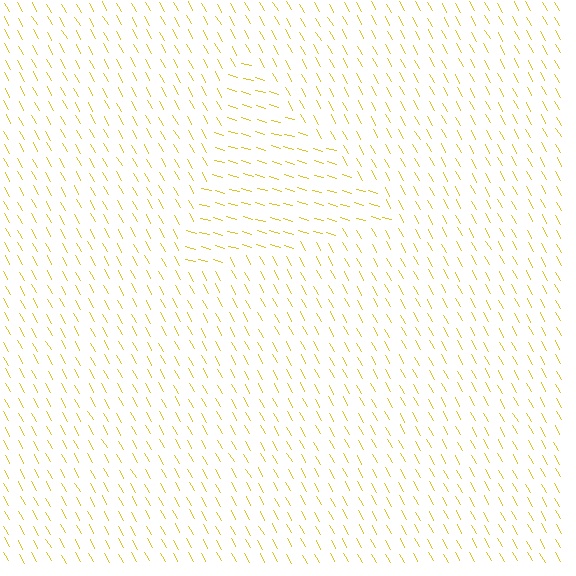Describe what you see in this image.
The image is filled with small yellow line segments. A triangle region in the image has lines oriented differently from the surrounding lines, creating a visible texture boundary.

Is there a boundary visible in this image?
Yes, there is a texture boundary formed by a change in line orientation.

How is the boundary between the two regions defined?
The boundary is defined purely by a change in line orientation (approximately 45 degrees difference). All lines are the same color and thickness.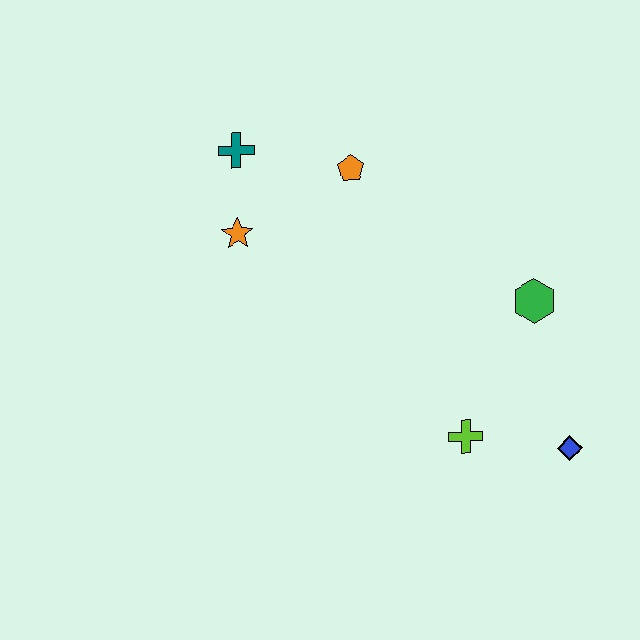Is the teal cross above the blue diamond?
Yes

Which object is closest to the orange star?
The teal cross is closest to the orange star.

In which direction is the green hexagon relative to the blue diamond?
The green hexagon is above the blue diamond.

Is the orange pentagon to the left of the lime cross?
Yes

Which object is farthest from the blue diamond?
The teal cross is farthest from the blue diamond.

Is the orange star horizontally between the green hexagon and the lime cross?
No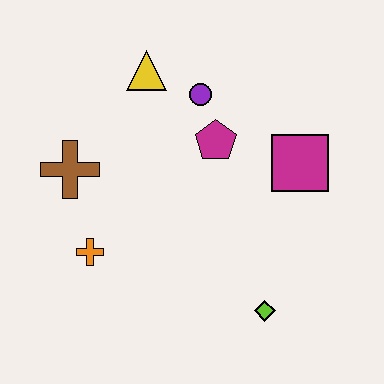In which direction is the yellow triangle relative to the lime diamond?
The yellow triangle is above the lime diamond.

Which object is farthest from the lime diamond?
The yellow triangle is farthest from the lime diamond.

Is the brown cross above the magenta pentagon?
No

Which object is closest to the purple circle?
The magenta pentagon is closest to the purple circle.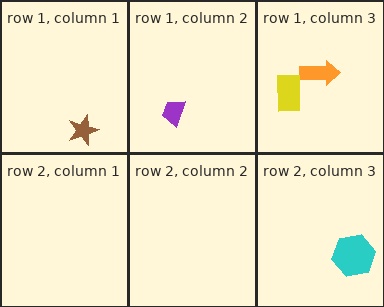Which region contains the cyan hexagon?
The row 2, column 3 region.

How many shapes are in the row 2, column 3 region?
1.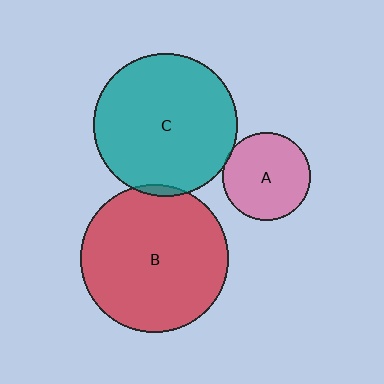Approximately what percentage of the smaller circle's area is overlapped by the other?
Approximately 5%.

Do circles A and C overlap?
Yes.